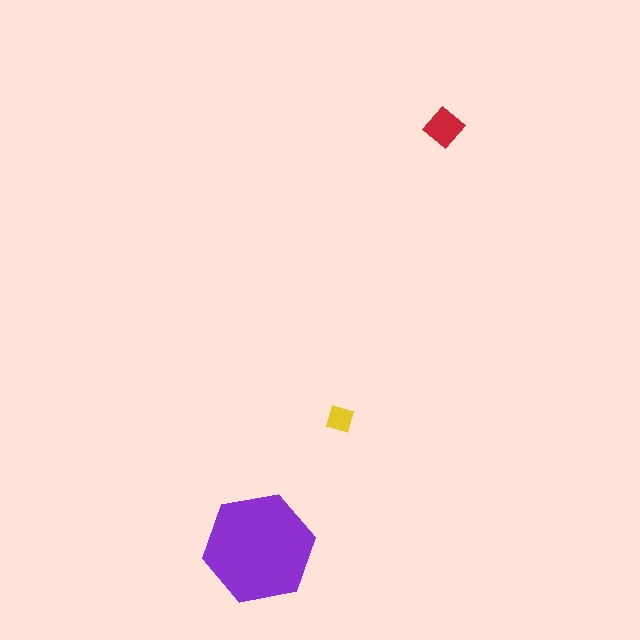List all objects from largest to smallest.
The purple hexagon, the red diamond, the yellow diamond.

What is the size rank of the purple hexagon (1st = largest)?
1st.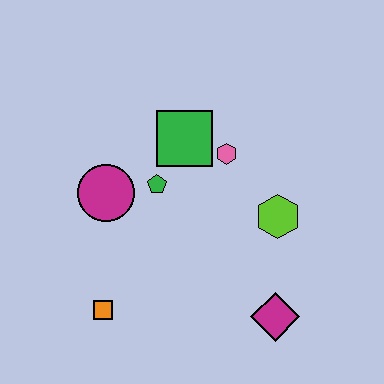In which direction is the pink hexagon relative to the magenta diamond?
The pink hexagon is above the magenta diamond.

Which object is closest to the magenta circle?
The green pentagon is closest to the magenta circle.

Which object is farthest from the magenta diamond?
The magenta circle is farthest from the magenta diamond.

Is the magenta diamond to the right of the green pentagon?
Yes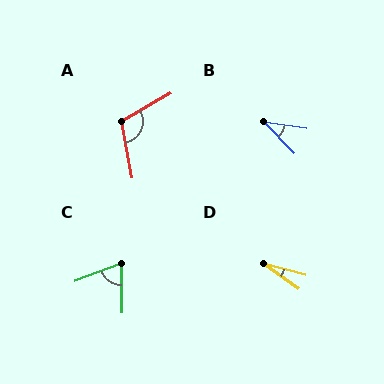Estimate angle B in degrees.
Approximately 38 degrees.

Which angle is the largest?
A, at approximately 110 degrees.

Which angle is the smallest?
D, at approximately 21 degrees.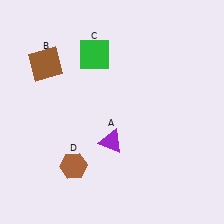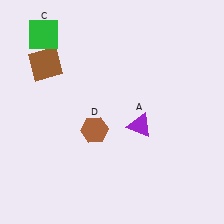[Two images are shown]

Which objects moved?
The objects that moved are: the purple triangle (A), the green square (C), the brown hexagon (D).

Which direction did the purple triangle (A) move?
The purple triangle (A) moved right.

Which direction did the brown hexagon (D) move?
The brown hexagon (D) moved up.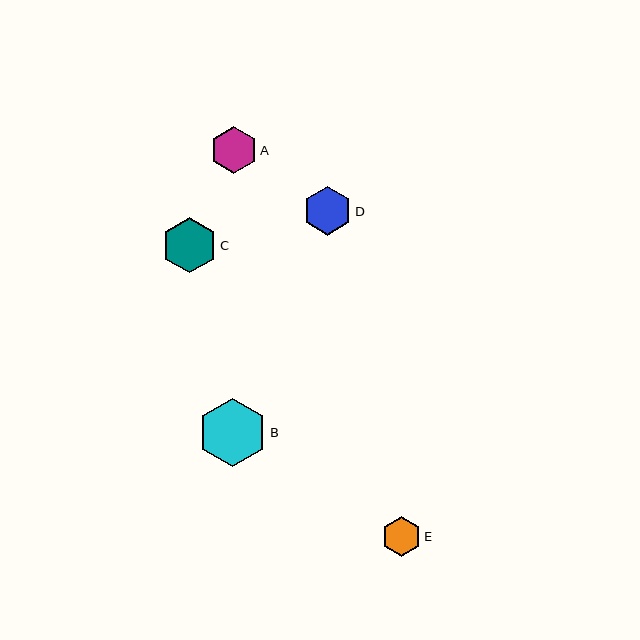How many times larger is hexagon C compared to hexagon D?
Hexagon C is approximately 1.1 times the size of hexagon D.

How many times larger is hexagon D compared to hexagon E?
Hexagon D is approximately 1.2 times the size of hexagon E.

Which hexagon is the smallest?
Hexagon E is the smallest with a size of approximately 40 pixels.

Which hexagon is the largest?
Hexagon B is the largest with a size of approximately 69 pixels.